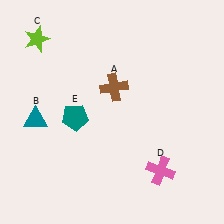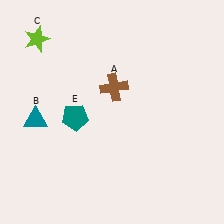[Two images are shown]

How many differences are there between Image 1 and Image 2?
There is 1 difference between the two images.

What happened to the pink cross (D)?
The pink cross (D) was removed in Image 2. It was in the bottom-right area of Image 1.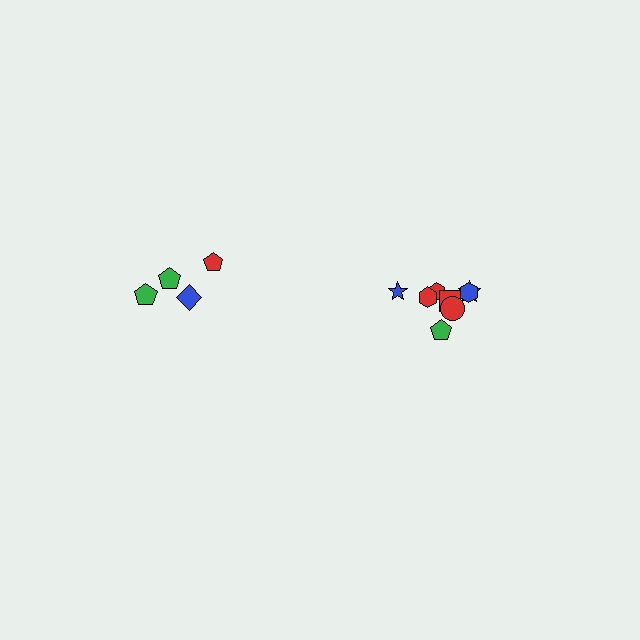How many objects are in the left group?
There are 4 objects.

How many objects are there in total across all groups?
There are 12 objects.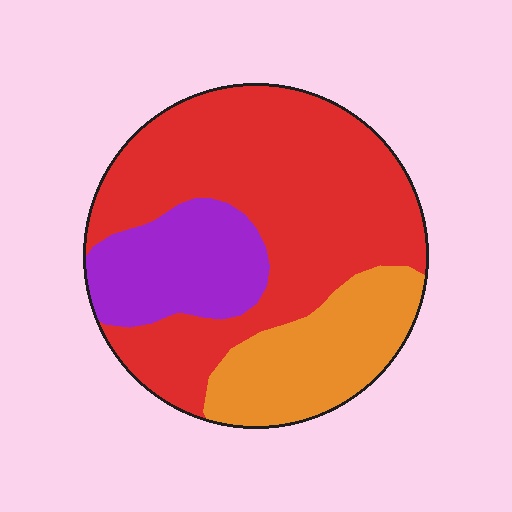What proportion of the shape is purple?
Purple takes up about one fifth (1/5) of the shape.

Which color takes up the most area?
Red, at roughly 60%.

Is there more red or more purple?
Red.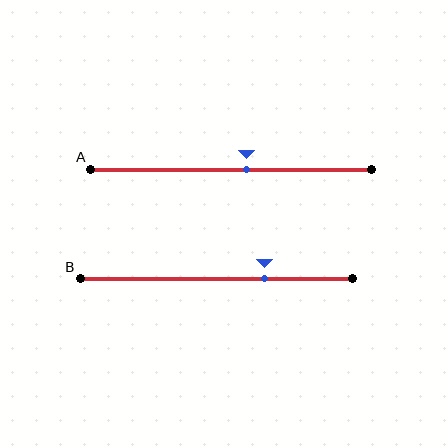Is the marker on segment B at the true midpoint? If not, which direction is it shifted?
No, the marker on segment B is shifted to the right by about 18% of the segment length.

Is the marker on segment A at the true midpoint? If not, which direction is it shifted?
No, the marker on segment A is shifted to the right by about 6% of the segment length.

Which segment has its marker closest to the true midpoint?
Segment A has its marker closest to the true midpoint.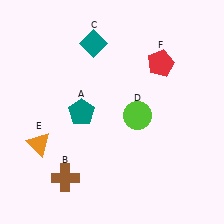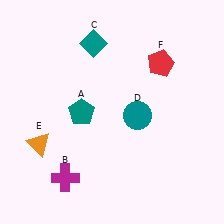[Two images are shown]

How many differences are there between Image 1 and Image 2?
There are 2 differences between the two images.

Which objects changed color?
B changed from brown to magenta. D changed from lime to teal.